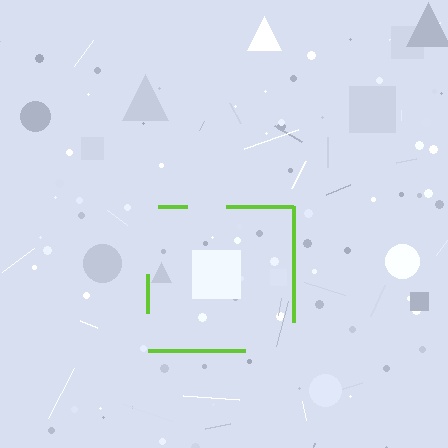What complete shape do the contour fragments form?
The contour fragments form a square.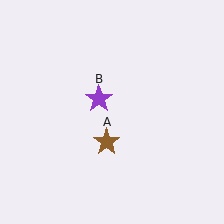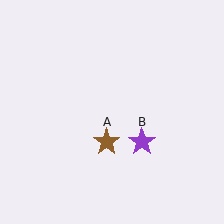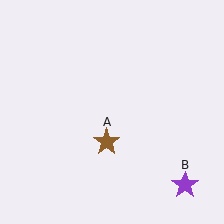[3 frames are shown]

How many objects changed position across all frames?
1 object changed position: purple star (object B).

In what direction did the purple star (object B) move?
The purple star (object B) moved down and to the right.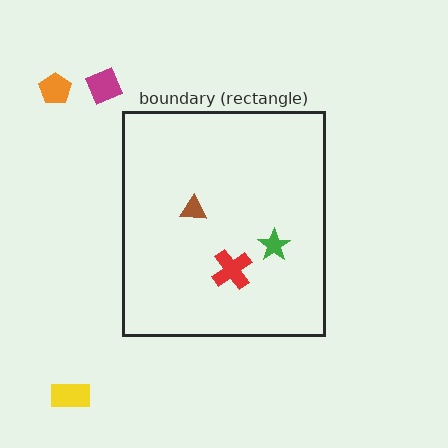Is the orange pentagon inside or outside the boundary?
Outside.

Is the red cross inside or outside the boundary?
Inside.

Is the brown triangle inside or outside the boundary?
Inside.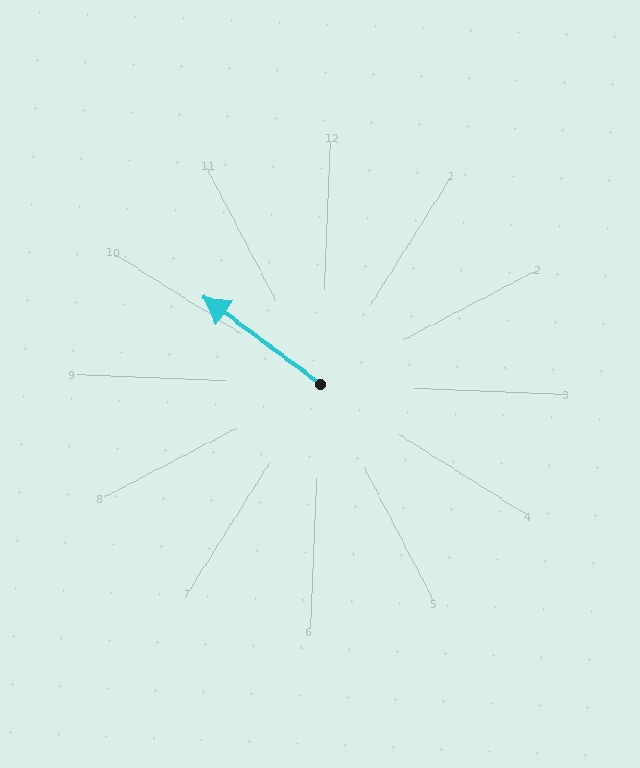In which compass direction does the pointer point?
Northwest.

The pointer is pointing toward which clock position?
Roughly 10 o'clock.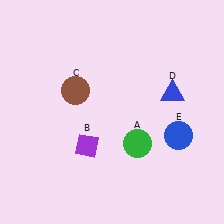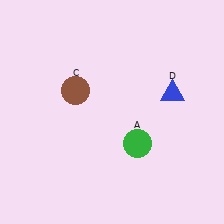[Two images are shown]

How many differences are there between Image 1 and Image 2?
There are 2 differences between the two images.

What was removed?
The purple diamond (B), the blue circle (E) were removed in Image 2.